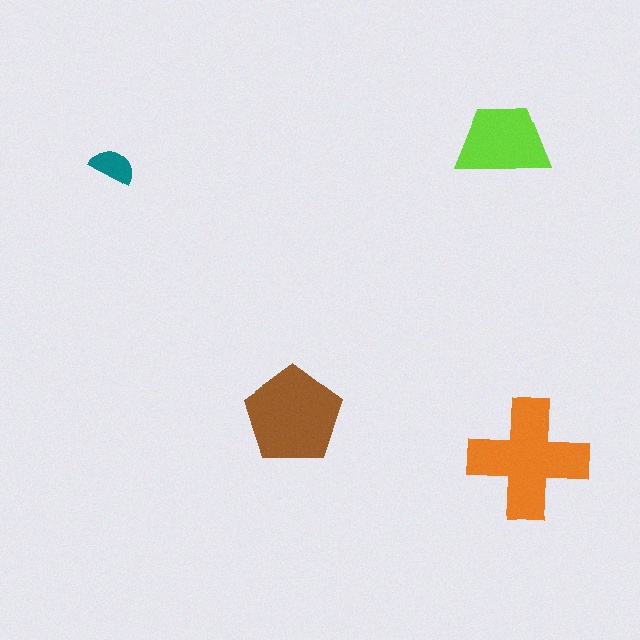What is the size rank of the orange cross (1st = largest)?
1st.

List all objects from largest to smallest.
The orange cross, the brown pentagon, the lime trapezoid, the teal semicircle.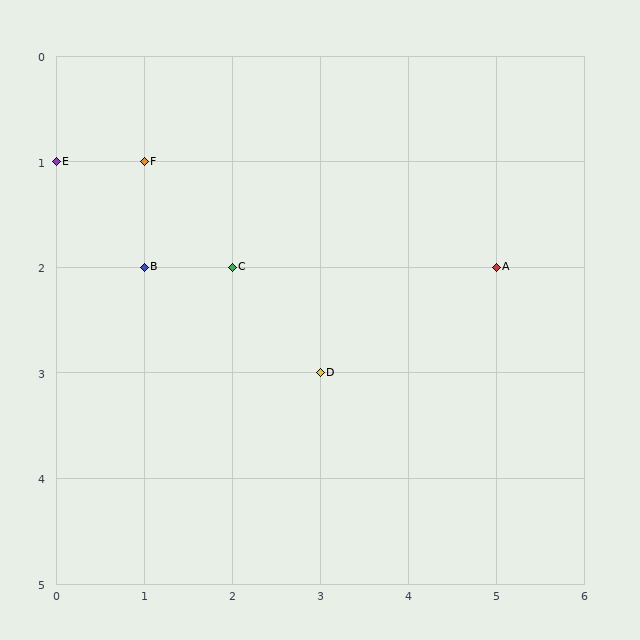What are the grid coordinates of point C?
Point C is at grid coordinates (2, 2).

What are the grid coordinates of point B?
Point B is at grid coordinates (1, 2).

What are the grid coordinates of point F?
Point F is at grid coordinates (1, 1).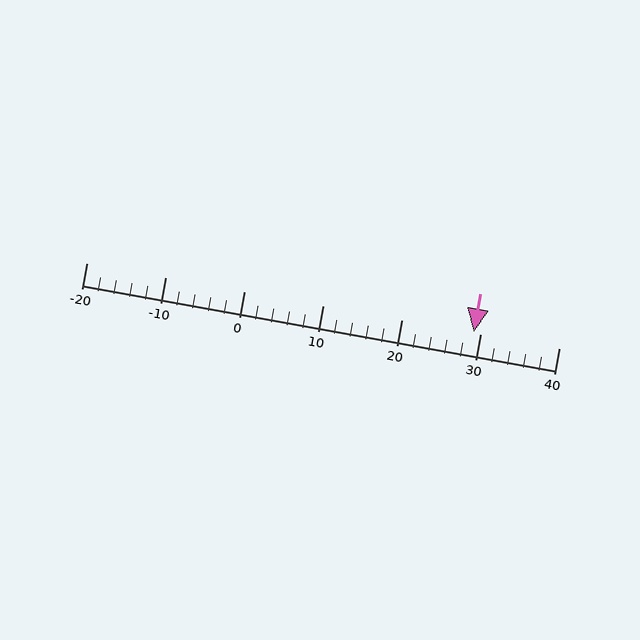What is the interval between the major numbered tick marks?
The major tick marks are spaced 10 units apart.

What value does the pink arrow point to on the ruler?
The pink arrow points to approximately 29.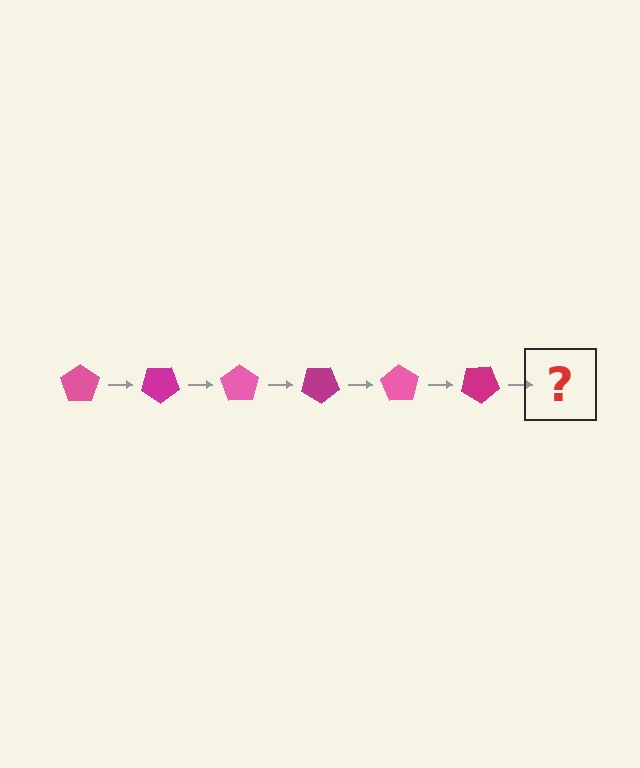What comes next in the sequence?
The next element should be a pink pentagon, rotated 210 degrees from the start.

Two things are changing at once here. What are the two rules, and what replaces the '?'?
The two rules are that it rotates 35 degrees each step and the color cycles through pink and magenta. The '?' should be a pink pentagon, rotated 210 degrees from the start.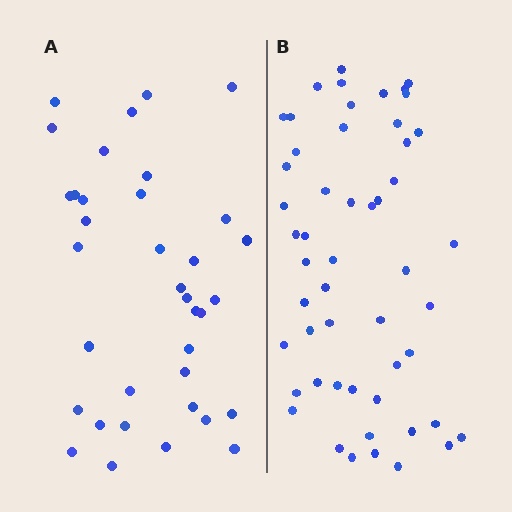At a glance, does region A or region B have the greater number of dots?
Region B (the right region) has more dots.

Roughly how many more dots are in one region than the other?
Region B has approximately 15 more dots than region A.